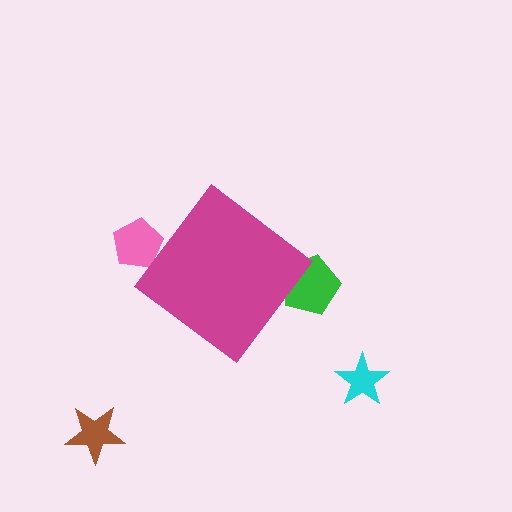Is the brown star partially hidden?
No, the brown star is fully visible.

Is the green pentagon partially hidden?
Yes, the green pentagon is partially hidden behind the magenta diamond.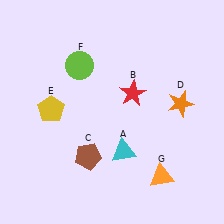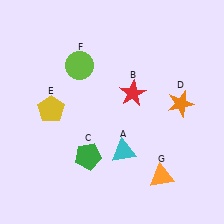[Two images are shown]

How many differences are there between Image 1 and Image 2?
There is 1 difference between the two images.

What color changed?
The pentagon (C) changed from brown in Image 1 to green in Image 2.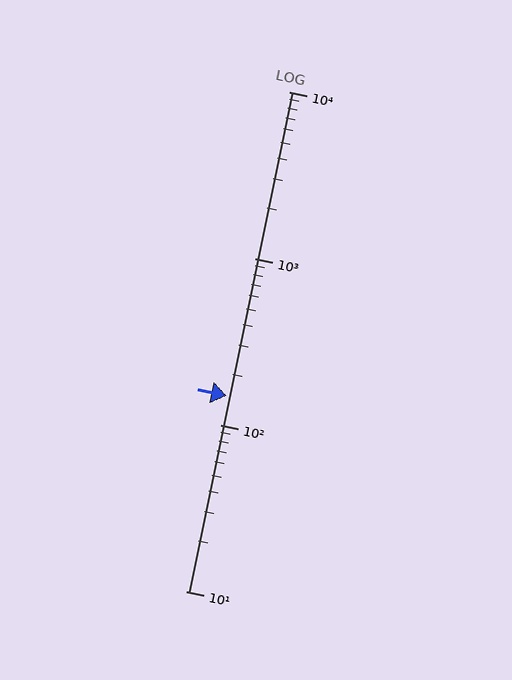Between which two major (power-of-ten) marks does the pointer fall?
The pointer is between 100 and 1000.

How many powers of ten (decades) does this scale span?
The scale spans 3 decades, from 10 to 10000.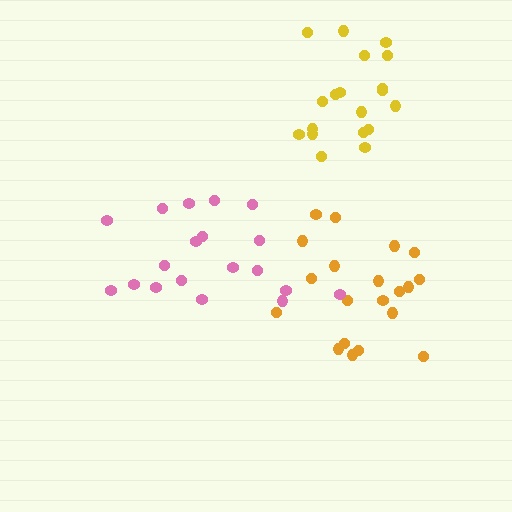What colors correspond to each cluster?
The clusters are colored: orange, yellow, pink.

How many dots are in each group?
Group 1: 20 dots, Group 2: 19 dots, Group 3: 19 dots (58 total).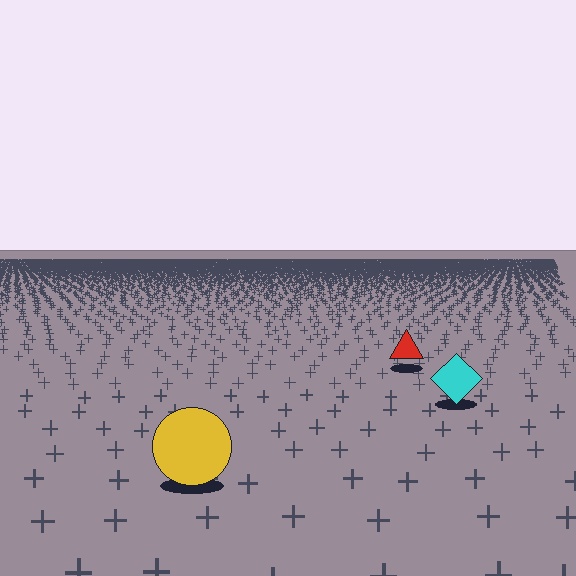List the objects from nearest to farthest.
From nearest to farthest: the yellow circle, the cyan diamond, the red triangle.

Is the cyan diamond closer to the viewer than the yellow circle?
No. The yellow circle is closer — you can tell from the texture gradient: the ground texture is coarser near it.